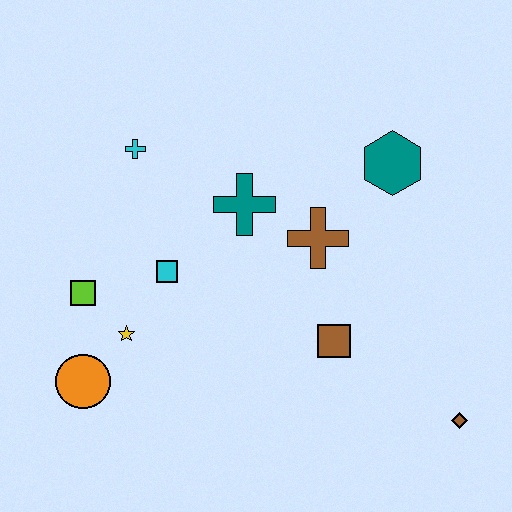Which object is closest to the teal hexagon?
The brown cross is closest to the teal hexagon.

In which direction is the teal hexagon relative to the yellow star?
The teal hexagon is to the right of the yellow star.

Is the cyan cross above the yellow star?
Yes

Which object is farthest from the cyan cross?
The brown diamond is farthest from the cyan cross.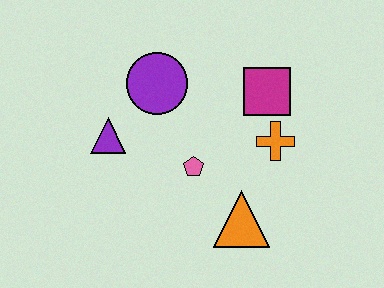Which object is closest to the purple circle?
The purple triangle is closest to the purple circle.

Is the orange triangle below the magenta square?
Yes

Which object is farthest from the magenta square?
The purple triangle is farthest from the magenta square.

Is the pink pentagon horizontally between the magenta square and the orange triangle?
No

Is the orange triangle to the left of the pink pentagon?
No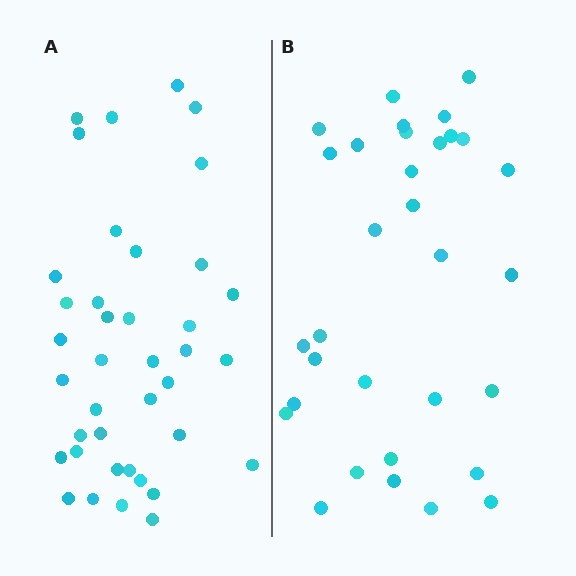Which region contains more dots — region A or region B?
Region A (the left region) has more dots.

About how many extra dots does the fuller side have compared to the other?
Region A has roughly 8 or so more dots than region B.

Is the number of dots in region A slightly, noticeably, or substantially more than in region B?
Region A has only slightly more — the two regions are fairly close. The ratio is roughly 1.2 to 1.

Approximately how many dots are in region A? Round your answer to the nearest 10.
About 40 dots. (The exact count is 39, which rounds to 40.)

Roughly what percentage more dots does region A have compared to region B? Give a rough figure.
About 20% more.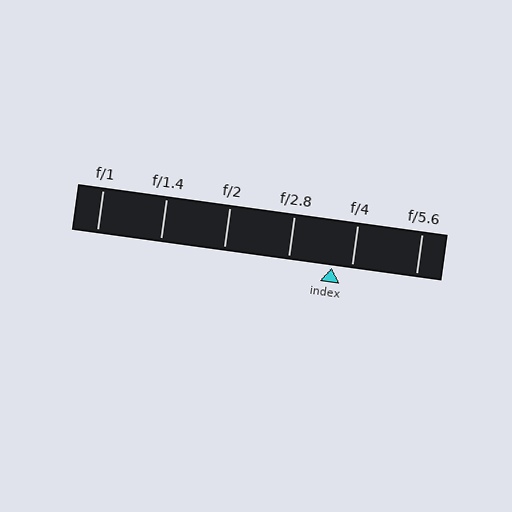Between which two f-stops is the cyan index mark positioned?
The index mark is between f/2.8 and f/4.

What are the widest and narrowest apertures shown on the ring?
The widest aperture shown is f/1 and the narrowest is f/5.6.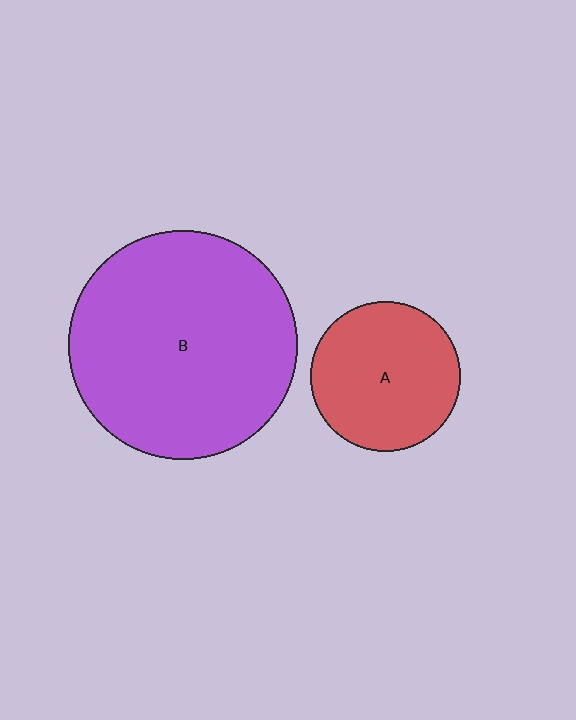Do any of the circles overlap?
No, none of the circles overlap.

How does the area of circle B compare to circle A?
Approximately 2.3 times.